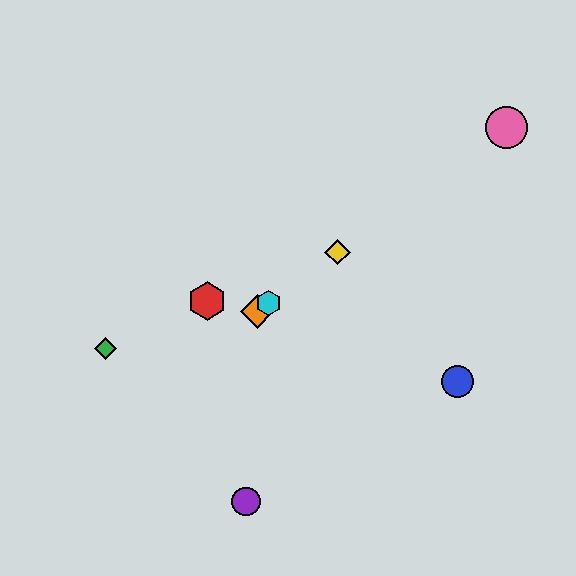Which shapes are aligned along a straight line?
The yellow diamond, the orange diamond, the cyan hexagon, the pink circle are aligned along a straight line.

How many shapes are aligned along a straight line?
4 shapes (the yellow diamond, the orange diamond, the cyan hexagon, the pink circle) are aligned along a straight line.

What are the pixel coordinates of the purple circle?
The purple circle is at (246, 501).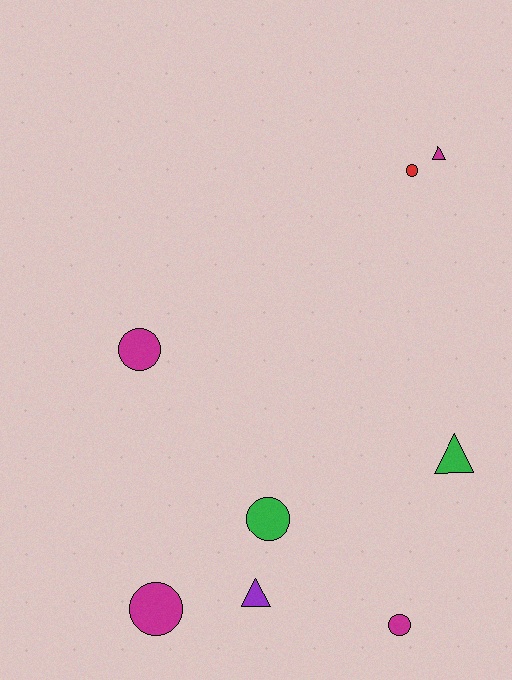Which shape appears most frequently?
Circle, with 5 objects.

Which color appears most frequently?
Magenta, with 4 objects.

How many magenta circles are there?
There are 3 magenta circles.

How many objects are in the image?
There are 8 objects.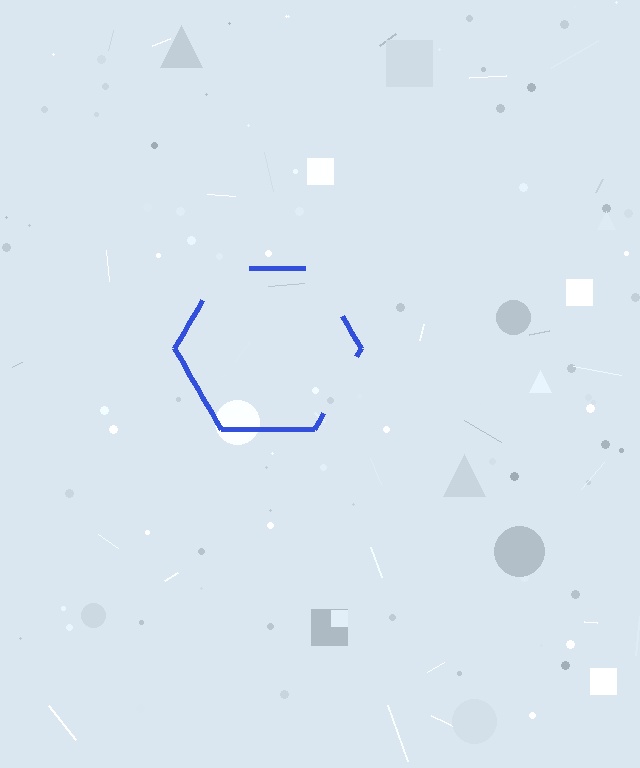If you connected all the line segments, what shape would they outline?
They would outline a hexagon.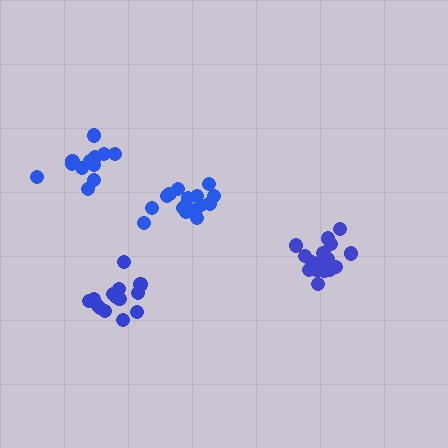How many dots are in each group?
Group 1: 17 dots, Group 2: 12 dots, Group 3: 18 dots, Group 4: 15 dots (62 total).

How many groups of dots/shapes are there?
There are 4 groups.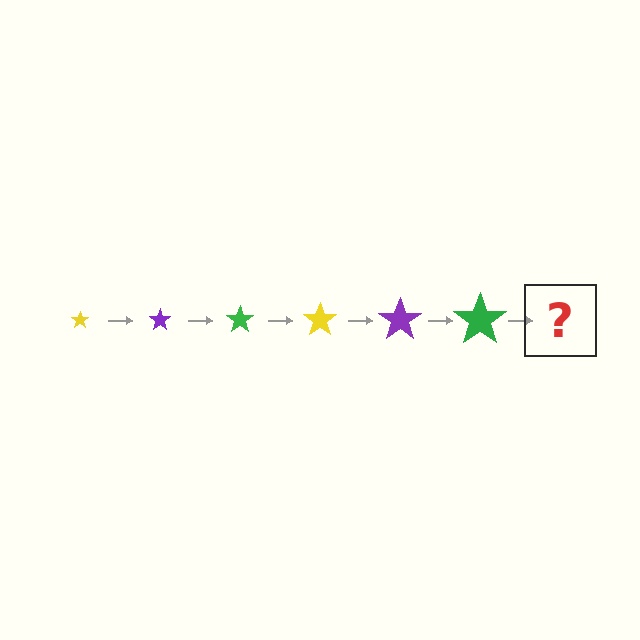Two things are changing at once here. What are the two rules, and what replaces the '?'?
The two rules are that the star grows larger each step and the color cycles through yellow, purple, and green. The '?' should be a yellow star, larger than the previous one.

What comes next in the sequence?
The next element should be a yellow star, larger than the previous one.